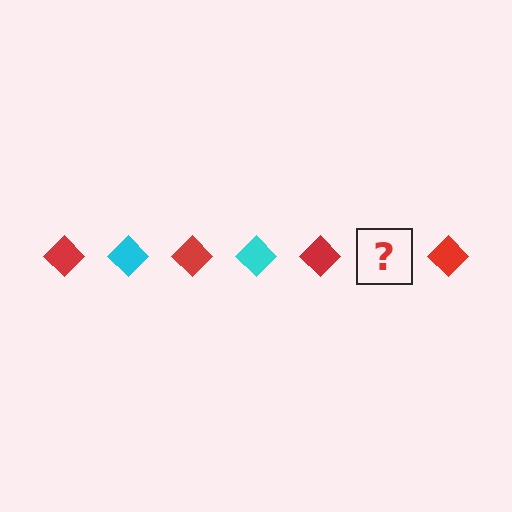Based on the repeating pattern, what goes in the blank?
The blank should be a cyan diamond.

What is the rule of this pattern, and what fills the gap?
The rule is that the pattern cycles through red, cyan diamonds. The gap should be filled with a cyan diamond.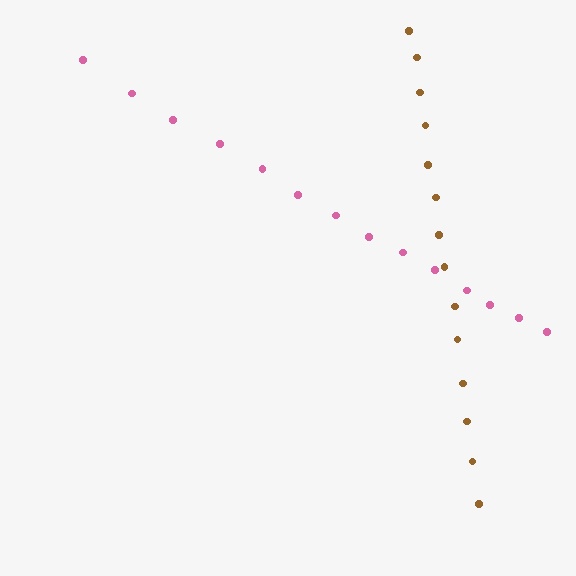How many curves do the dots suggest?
There are 2 distinct paths.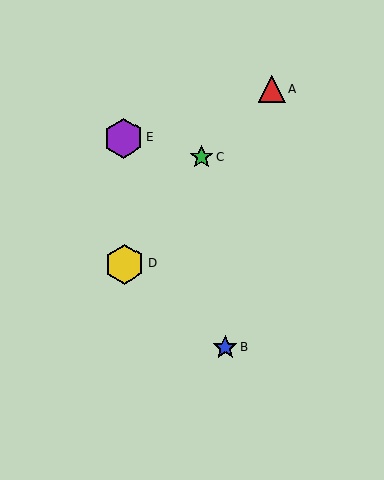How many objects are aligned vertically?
2 objects (D, E) are aligned vertically.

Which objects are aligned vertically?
Objects D, E are aligned vertically.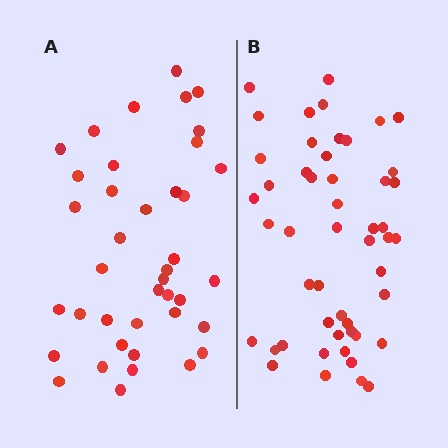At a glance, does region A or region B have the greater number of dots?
Region B (the right region) has more dots.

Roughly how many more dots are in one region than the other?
Region B has roughly 10 or so more dots than region A.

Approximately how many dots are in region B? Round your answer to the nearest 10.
About 50 dots.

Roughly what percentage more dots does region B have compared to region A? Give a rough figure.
About 25% more.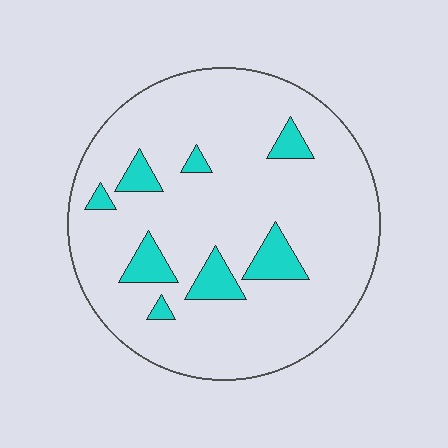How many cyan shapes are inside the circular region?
8.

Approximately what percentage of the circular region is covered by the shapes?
Approximately 10%.